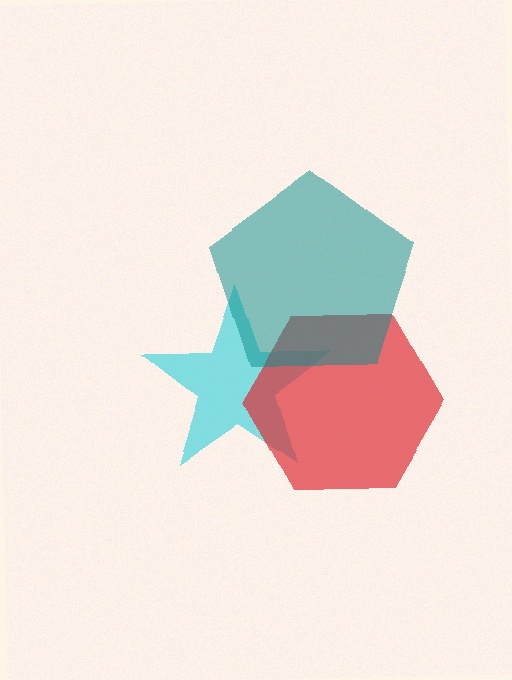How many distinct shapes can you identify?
There are 3 distinct shapes: a cyan star, a red hexagon, a teal pentagon.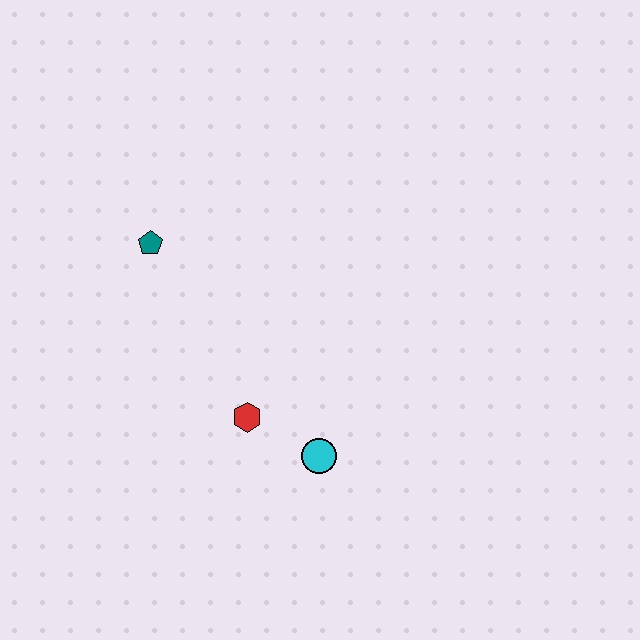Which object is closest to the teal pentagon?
The red hexagon is closest to the teal pentagon.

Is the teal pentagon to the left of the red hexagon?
Yes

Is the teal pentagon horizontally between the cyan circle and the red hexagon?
No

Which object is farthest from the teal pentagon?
The cyan circle is farthest from the teal pentagon.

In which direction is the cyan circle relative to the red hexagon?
The cyan circle is to the right of the red hexagon.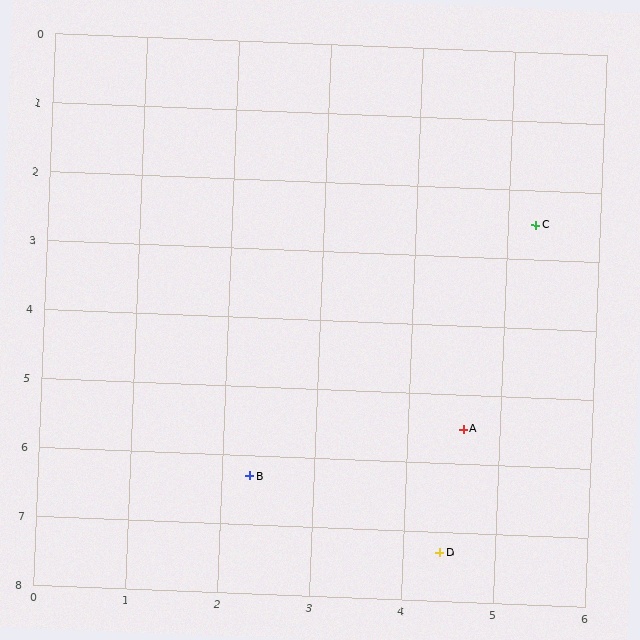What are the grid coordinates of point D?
Point D is at approximately (4.4, 7.3).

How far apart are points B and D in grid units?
Points B and D are about 2.3 grid units apart.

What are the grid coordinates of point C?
Point C is at approximately (5.3, 2.5).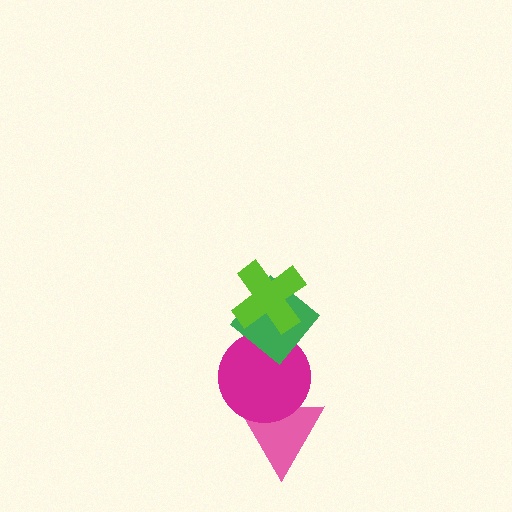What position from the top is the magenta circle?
The magenta circle is 3rd from the top.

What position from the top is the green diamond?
The green diamond is 2nd from the top.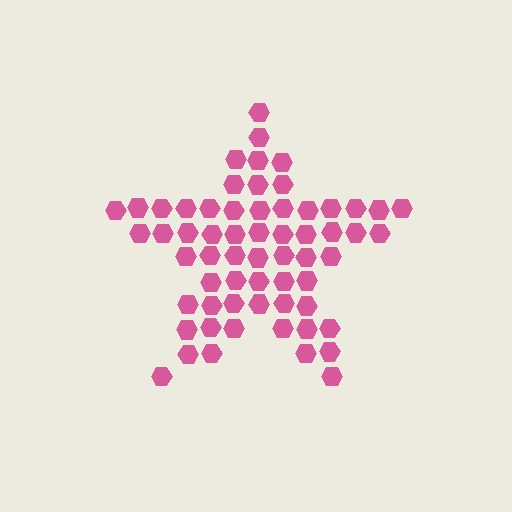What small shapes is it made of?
It is made of small hexagons.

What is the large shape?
The large shape is a star.